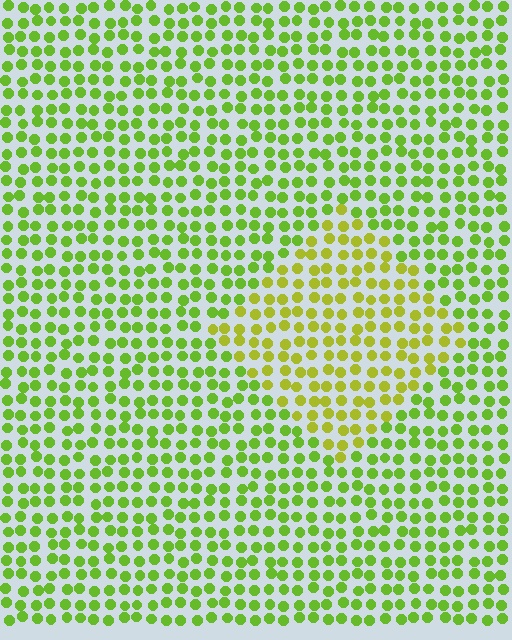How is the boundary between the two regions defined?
The boundary is defined purely by a slight shift in hue (about 27 degrees). Spacing, size, and orientation are identical on both sides.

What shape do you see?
I see a diamond.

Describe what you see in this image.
The image is filled with small lime elements in a uniform arrangement. A diamond-shaped region is visible where the elements are tinted to a slightly different hue, forming a subtle color boundary.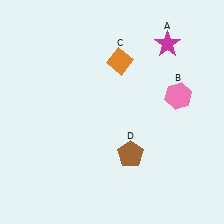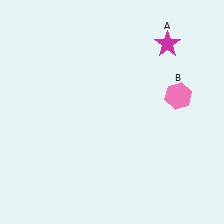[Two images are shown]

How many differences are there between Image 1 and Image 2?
There are 2 differences between the two images.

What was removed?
The orange diamond (C), the brown pentagon (D) were removed in Image 2.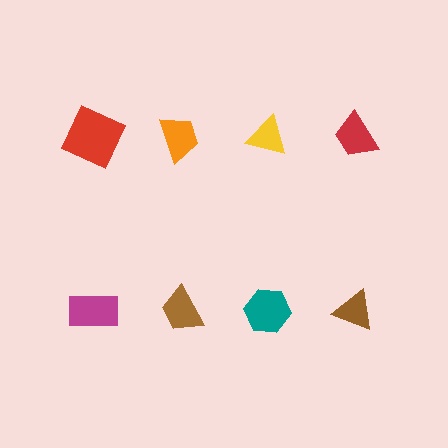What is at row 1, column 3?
A yellow triangle.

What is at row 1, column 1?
A red square.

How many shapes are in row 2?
4 shapes.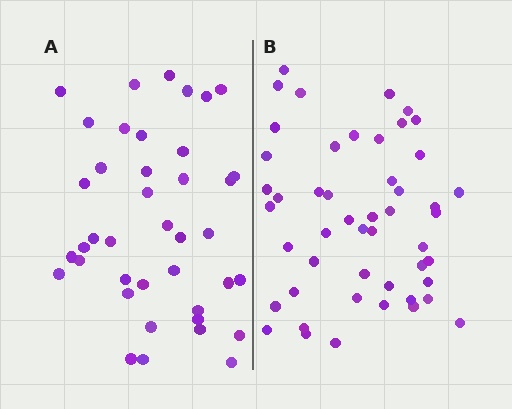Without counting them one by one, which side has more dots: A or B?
Region B (the right region) has more dots.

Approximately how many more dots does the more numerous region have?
Region B has roughly 8 or so more dots than region A.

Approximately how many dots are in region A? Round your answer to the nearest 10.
About 40 dots.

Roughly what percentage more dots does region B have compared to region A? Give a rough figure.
About 20% more.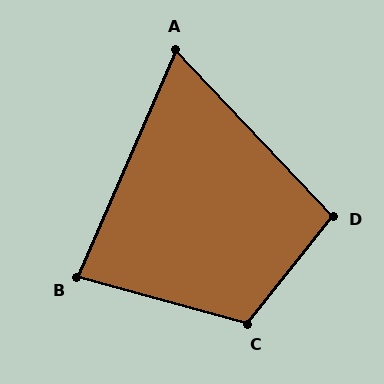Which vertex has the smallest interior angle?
A, at approximately 67 degrees.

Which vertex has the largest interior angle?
C, at approximately 113 degrees.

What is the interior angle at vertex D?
Approximately 98 degrees (obtuse).